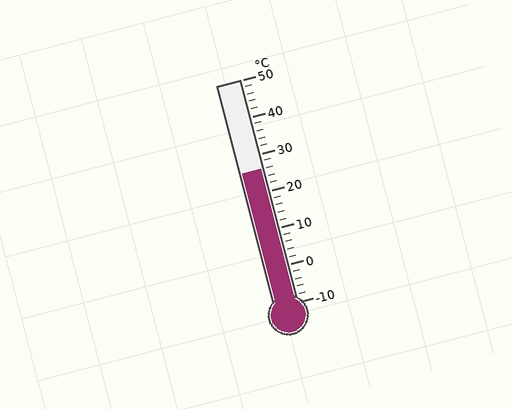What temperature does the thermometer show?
The thermometer shows approximately 26°C.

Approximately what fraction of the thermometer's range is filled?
The thermometer is filled to approximately 60% of its range.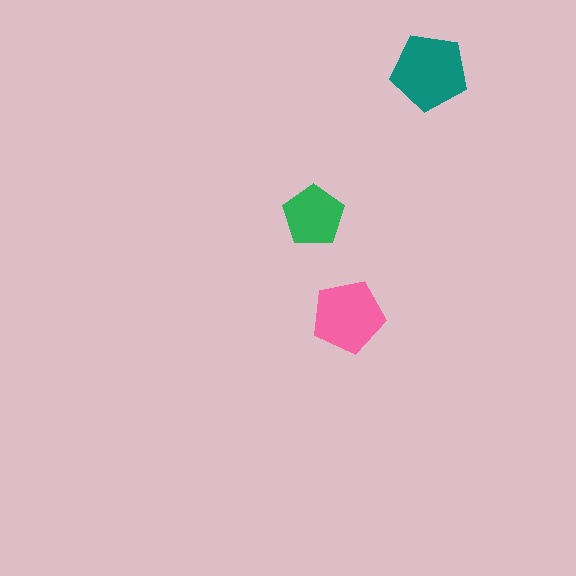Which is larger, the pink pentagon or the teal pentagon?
The teal one.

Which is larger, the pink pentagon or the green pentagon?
The pink one.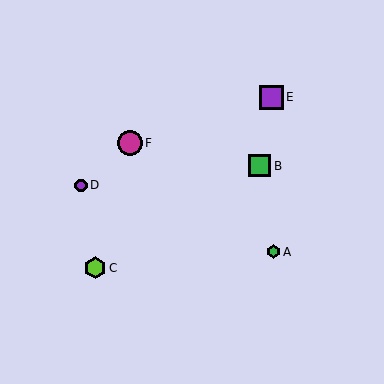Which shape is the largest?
The magenta circle (labeled F) is the largest.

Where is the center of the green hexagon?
The center of the green hexagon is at (273, 252).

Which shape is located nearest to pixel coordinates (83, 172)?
The purple circle (labeled D) at (81, 185) is nearest to that location.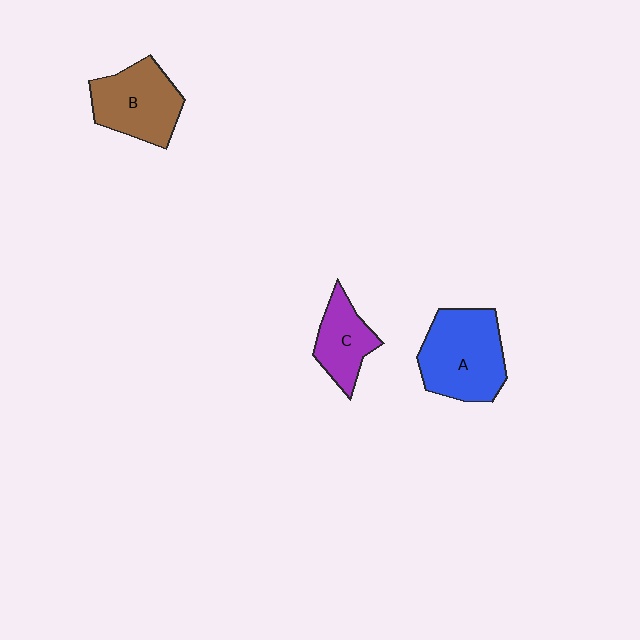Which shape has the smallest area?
Shape C (purple).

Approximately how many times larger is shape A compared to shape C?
Approximately 1.7 times.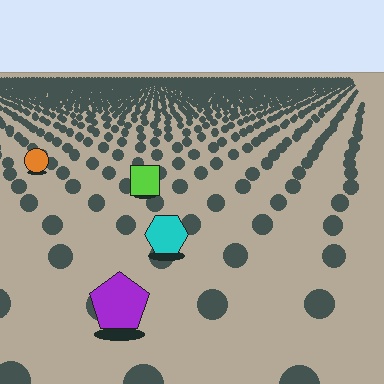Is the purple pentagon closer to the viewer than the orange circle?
Yes. The purple pentagon is closer — you can tell from the texture gradient: the ground texture is coarser near it.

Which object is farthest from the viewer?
The orange circle is farthest from the viewer. It appears smaller and the ground texture around it is denser.